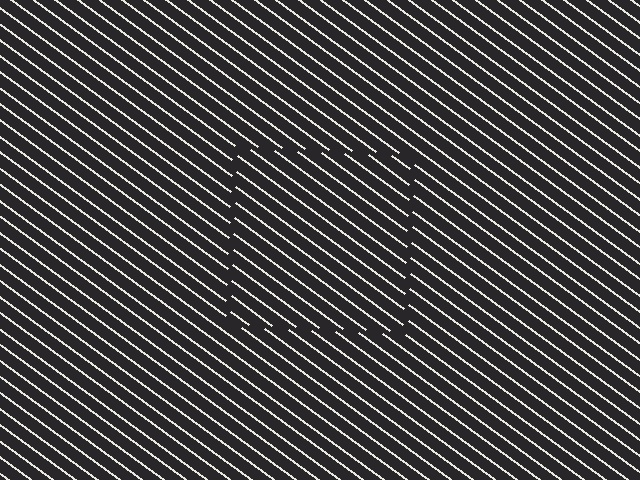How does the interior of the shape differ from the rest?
The interior of the shape contains the same grating, shifted by half a period — the contour is defined by the phase discontinuity where line-ends from the inner and outer gratings abut.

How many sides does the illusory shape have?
4 sides — the line-ends trace a square.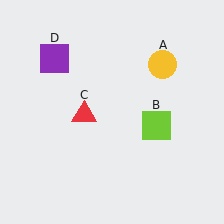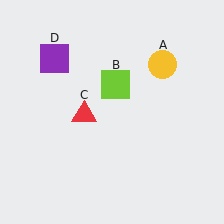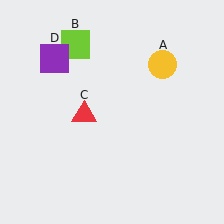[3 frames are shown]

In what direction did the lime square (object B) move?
The lime square (object B) moved up and to the left.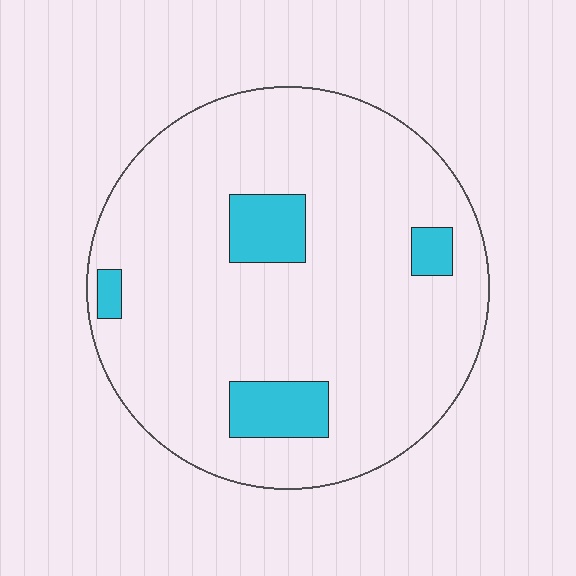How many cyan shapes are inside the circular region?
4.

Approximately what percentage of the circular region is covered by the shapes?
Approximately 10%.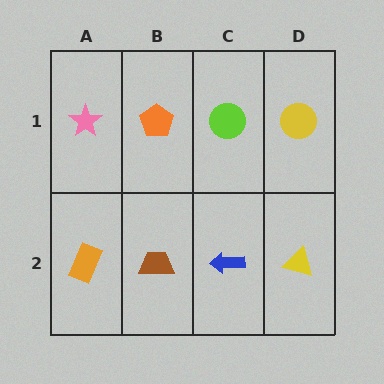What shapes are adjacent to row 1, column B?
A brown trapezoid (row 2, column B), a pink star (row 1, column A), a lime circle (row 1, column C).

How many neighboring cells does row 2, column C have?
3.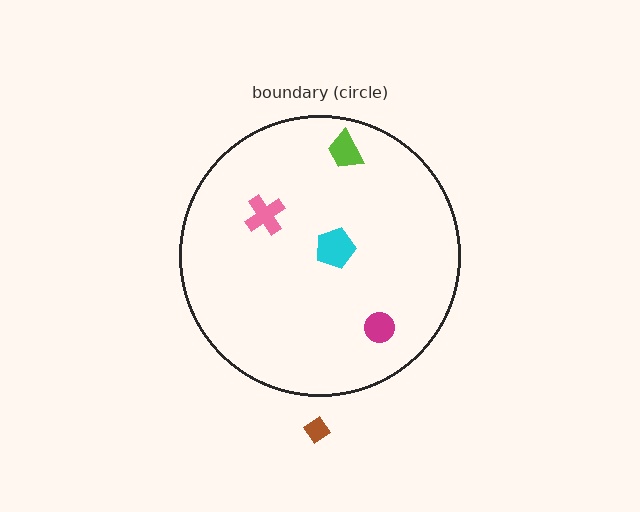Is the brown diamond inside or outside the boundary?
Outside.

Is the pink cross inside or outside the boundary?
Inside.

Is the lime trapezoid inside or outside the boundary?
Inside.